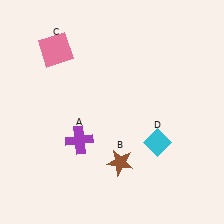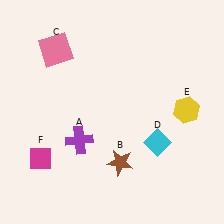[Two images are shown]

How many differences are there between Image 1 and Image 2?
There are 2 differences between the two images.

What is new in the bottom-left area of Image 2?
A magenta diamond (F) was added in the bottom-left area of Image 2.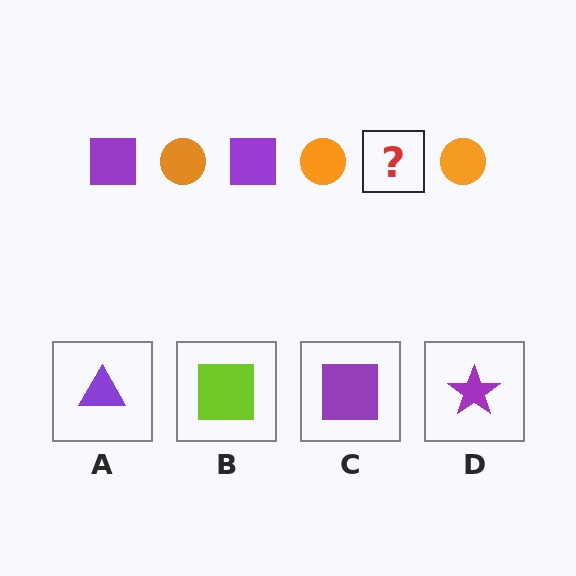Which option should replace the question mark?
Option C.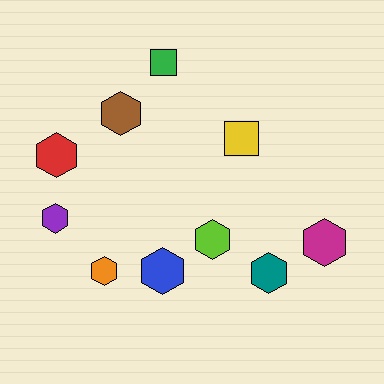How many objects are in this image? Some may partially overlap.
There are 10 objects.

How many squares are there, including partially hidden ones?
There are 2 squares.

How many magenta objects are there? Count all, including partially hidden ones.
There is 1 magenta object.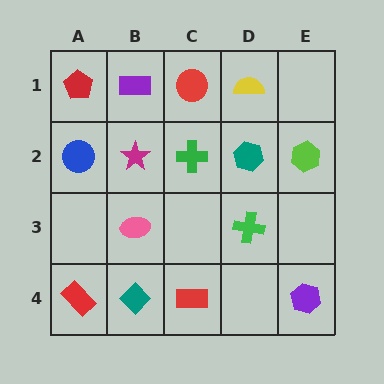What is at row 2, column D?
A teal hexagon.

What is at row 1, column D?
A yellow semicircle.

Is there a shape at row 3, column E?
No, that cell is empty.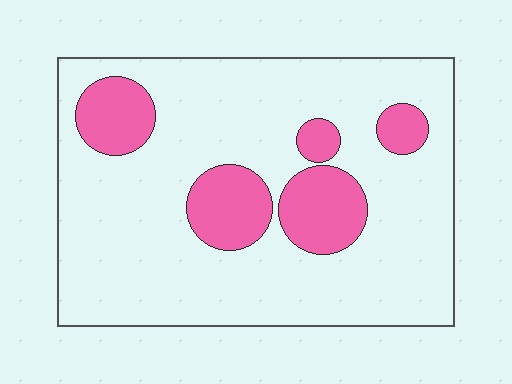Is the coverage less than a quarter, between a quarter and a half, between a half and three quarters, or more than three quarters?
Less than a quarter.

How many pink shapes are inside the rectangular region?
5.